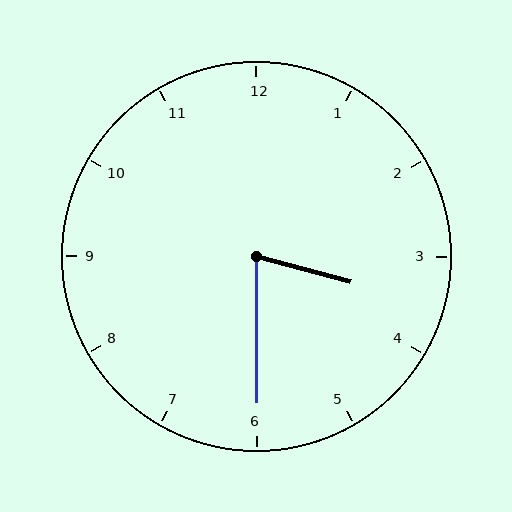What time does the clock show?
3:30.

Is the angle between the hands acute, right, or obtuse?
It is acute.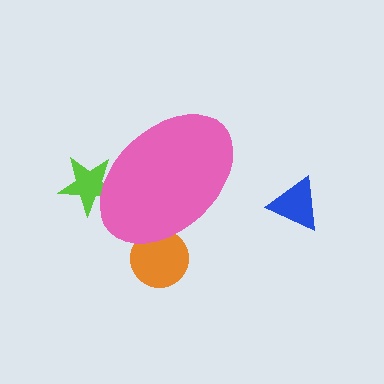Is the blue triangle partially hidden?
No, the blue triangle is fully visible.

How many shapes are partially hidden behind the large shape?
2 shapes are partially hidden.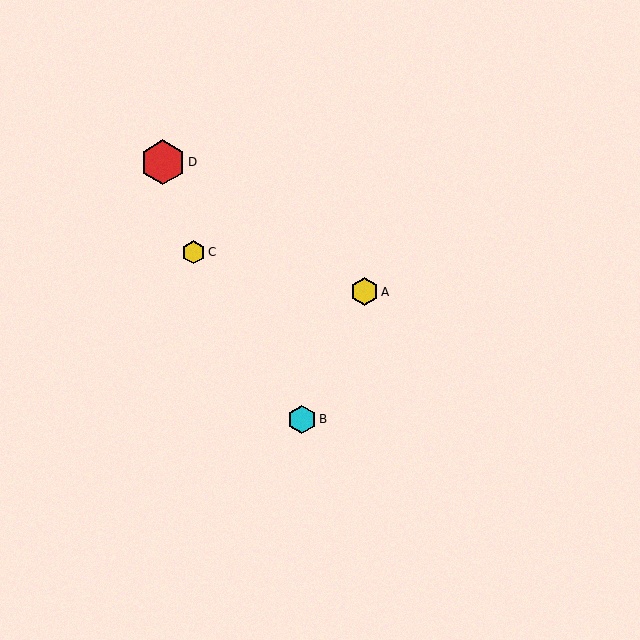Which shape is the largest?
The red hexagon (labeled D) is the largest.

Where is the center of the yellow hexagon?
The center of the yellow hexagon is at (193, 252).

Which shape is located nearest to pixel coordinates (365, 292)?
The yellow hexagon (labeled A) at (365, 292) is nearest to that location.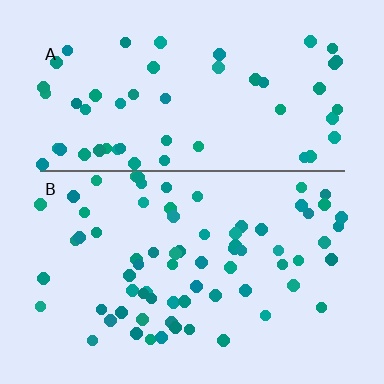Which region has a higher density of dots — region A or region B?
B (the bottom).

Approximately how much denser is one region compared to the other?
Approximately 1.3× — region B over region A.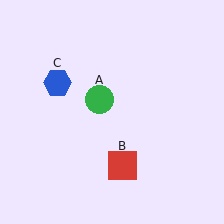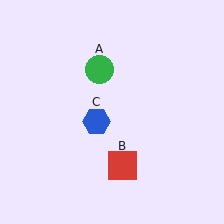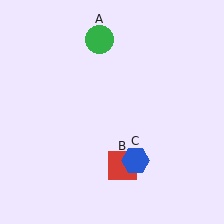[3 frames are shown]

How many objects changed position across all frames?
2 objects changed position: green circle (object A), blue hexagon (object C).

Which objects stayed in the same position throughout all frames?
Red square (object B) remained stationary.